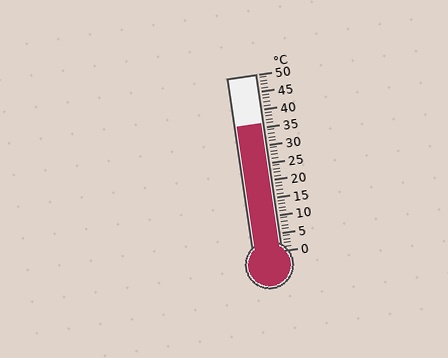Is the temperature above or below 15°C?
The temperature is above 15°C.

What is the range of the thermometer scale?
The thermometer scale ranges from 0°C to 50°C.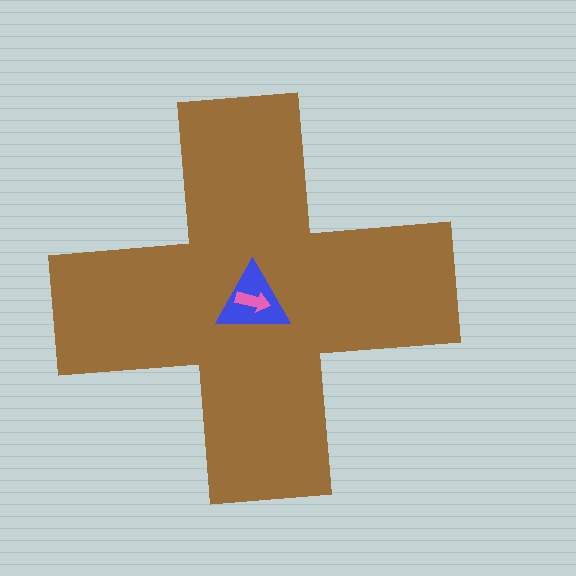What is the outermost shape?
The brown cross.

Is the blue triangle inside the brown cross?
Yes.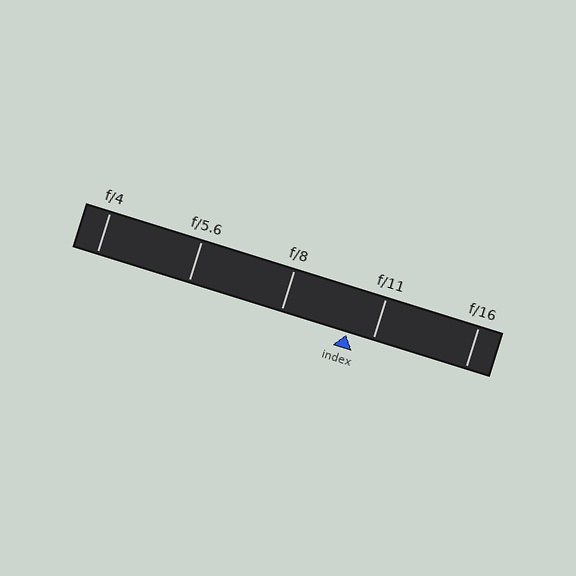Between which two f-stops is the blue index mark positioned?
The index mark is between f/8 and f/11.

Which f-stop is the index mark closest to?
The index mark is closest to f/11.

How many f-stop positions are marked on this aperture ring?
There are 5 f-stop positions marked.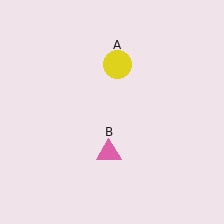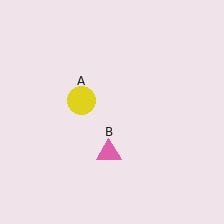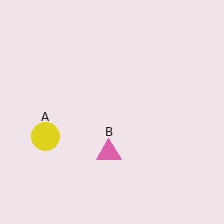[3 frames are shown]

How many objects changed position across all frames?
1 object changed position: yellow circle (object A).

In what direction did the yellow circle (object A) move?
The yellow circle (object A) moved down and to the left.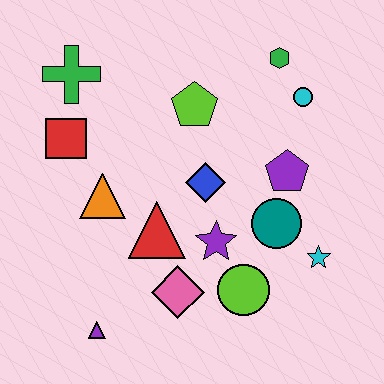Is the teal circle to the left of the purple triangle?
No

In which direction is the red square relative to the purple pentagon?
The red square is to the left of the purple pentagon.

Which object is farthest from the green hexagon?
The purple triangle is farthest from the green hexagon.